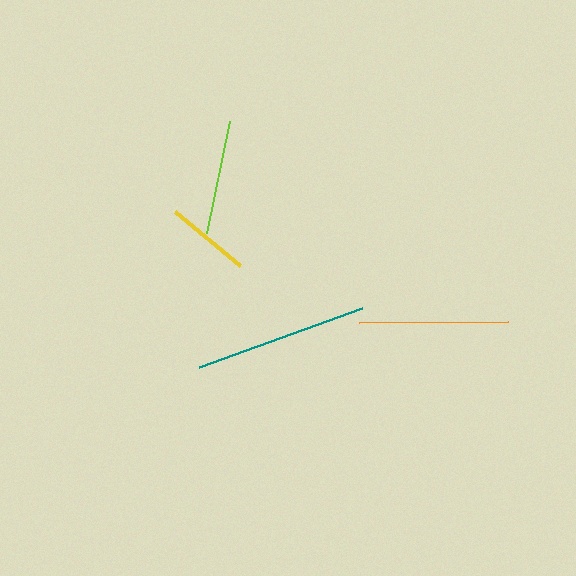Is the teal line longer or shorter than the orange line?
The teal line is longer than the orange line.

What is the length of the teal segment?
The teal segment is approximately 173 pixels long.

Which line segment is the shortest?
The yellow line is the shortest at approximately 84 pixels.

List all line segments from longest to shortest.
From longest to shortest: teal, orange, lime, yellow.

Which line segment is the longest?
The teal line is the longest at approximately 173 pixels.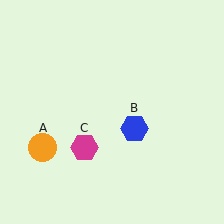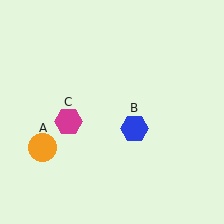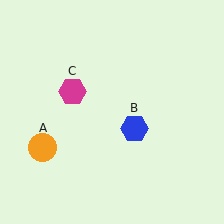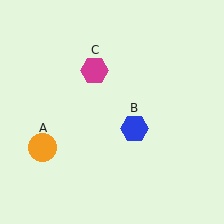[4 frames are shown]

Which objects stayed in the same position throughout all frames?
Orange circle (object A) and blue hexagon (object B) remained stationary.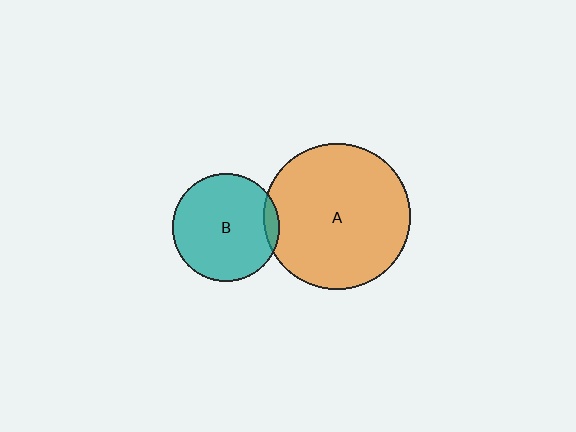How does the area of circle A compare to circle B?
Approximately 1.9 times.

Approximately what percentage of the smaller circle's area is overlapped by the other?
Approximately 5%.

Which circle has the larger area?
Circle A (orange).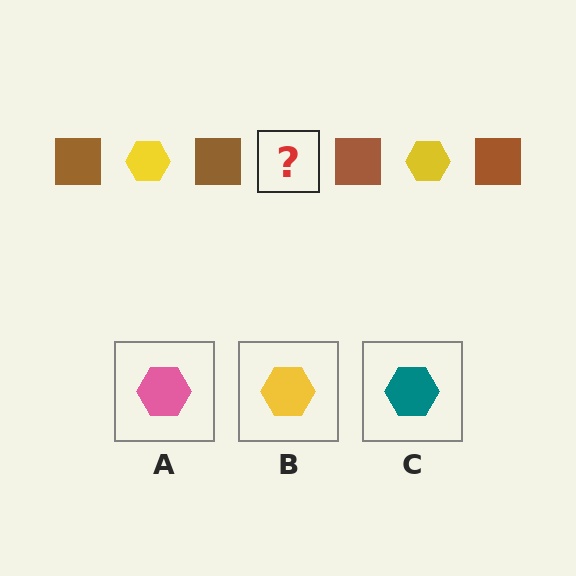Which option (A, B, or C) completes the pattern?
B.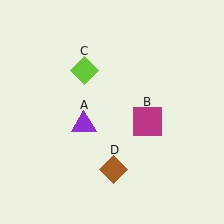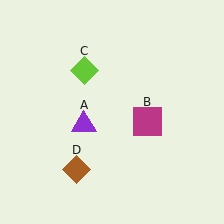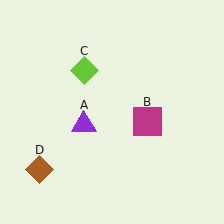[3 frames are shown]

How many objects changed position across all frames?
1 object changed position: brown diamond (object D).